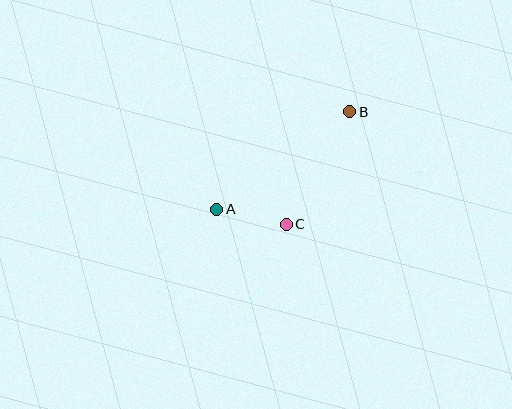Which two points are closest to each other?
Points A and C are closest to each other.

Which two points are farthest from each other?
Points A and B are farthest from each other.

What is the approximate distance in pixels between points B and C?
The distance between B and C is approximately 129 pixels.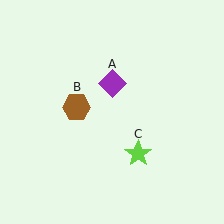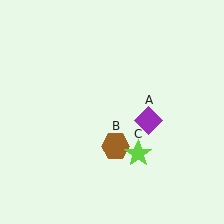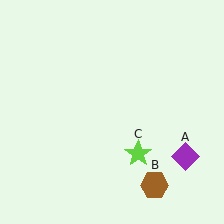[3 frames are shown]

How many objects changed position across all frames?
2 objects changed position: purple diamond (object A), brown hexagon (object B).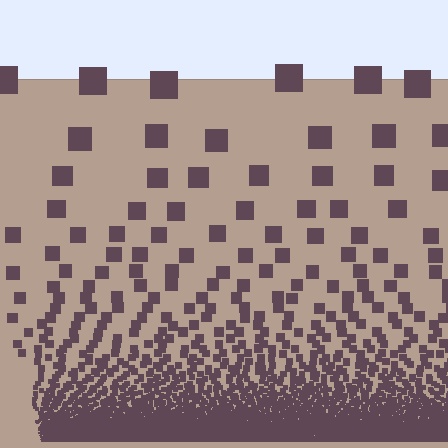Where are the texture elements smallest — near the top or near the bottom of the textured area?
Near the bottom.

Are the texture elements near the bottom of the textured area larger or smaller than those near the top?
Smaller. The gradient is inverted — elements near the bottom are smaller and denser.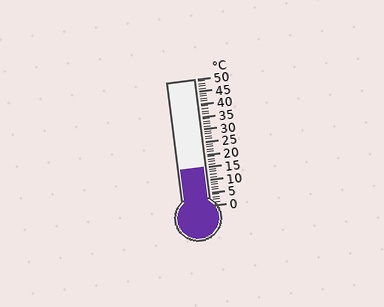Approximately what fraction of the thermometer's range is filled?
The thermometer is filled to approximately 30% of its range.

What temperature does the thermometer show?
The thermometer shows approximately 15°C.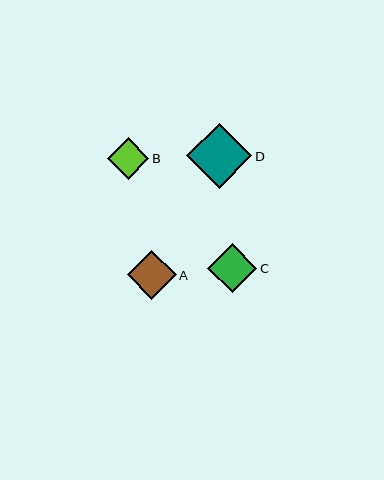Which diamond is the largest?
Diamond D is the largest with a size of approximately 65 pixels.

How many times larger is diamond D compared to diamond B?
Diamond D is approximately 1.6 times the size of diamond B.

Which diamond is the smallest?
Diamond B is the smallest with a size of approximately 42 pixels.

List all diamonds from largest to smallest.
From largest to smallest: D, A, C, B.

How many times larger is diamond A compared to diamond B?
Diamond A is approximately 1.2 times the size of diamond B.